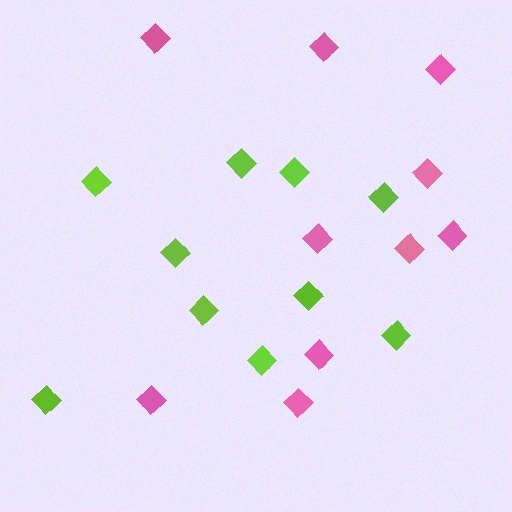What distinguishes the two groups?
There are 2 groups: one group of lime diamonds (10) and one group of pink diamonds (10).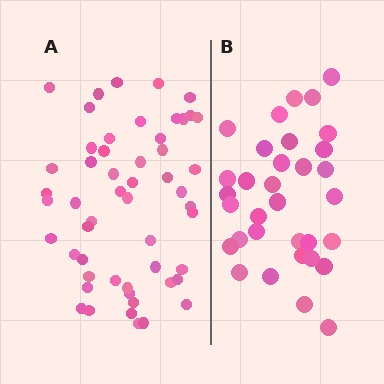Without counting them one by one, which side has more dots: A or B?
Region A (the left region) has more dots.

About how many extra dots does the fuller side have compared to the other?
Region A has approximately 20 more dots than region B.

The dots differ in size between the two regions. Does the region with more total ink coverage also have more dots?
No. Region B has more total ink coverage because its dots are larger, but region A actually contains more individual dots. Total area can be misleading — the number of items is what matters here.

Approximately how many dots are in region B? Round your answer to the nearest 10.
About 30 dots. (The exact count is 33, which rounds to 30.)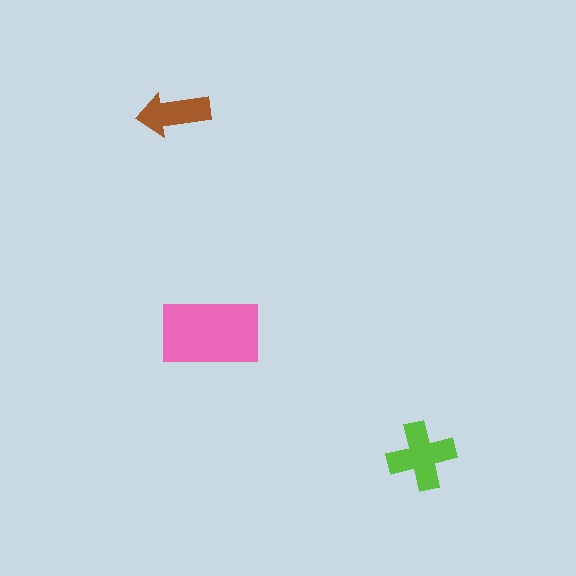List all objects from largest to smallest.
The pink rectangle, the lime cross, the brown arrow.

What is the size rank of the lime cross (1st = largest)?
2nd.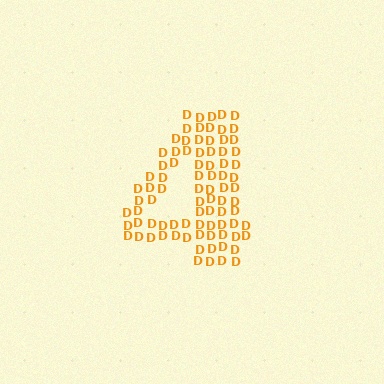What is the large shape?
The large shape is the digit 4.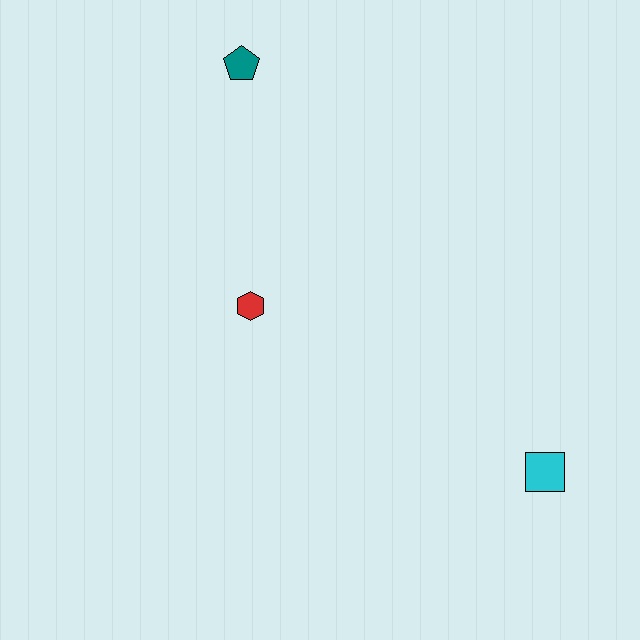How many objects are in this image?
There are 3 objects.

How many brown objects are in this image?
There are no brown objects.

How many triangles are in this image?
There are no triangles.